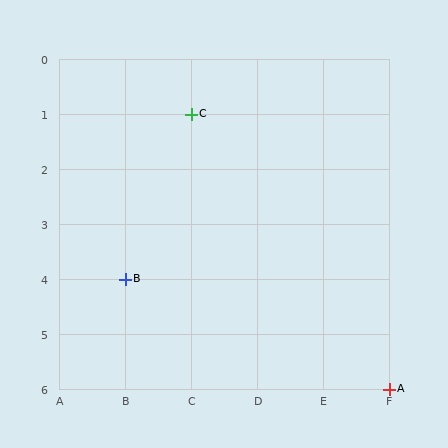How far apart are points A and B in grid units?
Points A and B are 4 columns and 2 rows apart (about 4.5 grid units diagonally).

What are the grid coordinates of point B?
Point B is at grid coordinates (B, 4).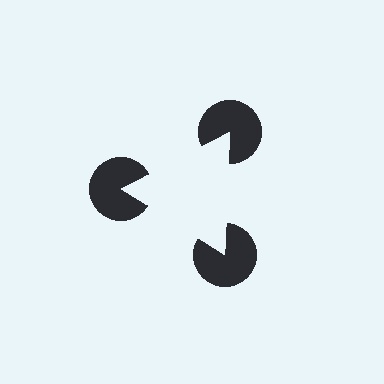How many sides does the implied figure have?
3 sides.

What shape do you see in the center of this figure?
An illusory triangle — its edges are inferred from the aligned wedge cuts in the pac-man discs, not physically drawn.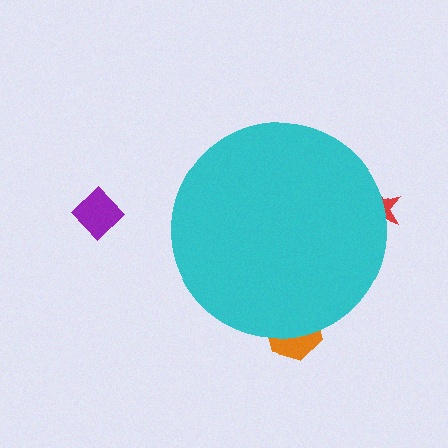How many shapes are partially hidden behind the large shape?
2 shapes are partially hidden.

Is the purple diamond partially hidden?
No, the purple diamond is fully visible.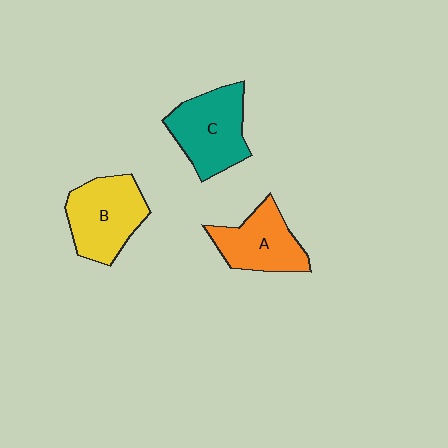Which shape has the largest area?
Shape C (teal).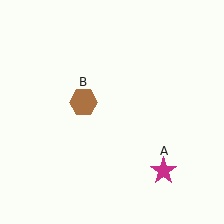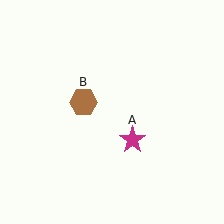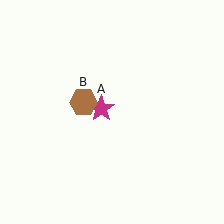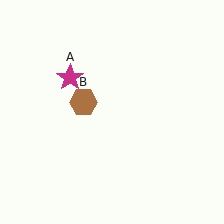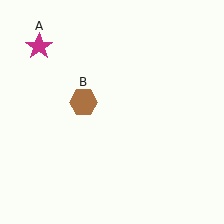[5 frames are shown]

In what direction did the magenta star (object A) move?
The magenta star (object A) moved up and to the left.